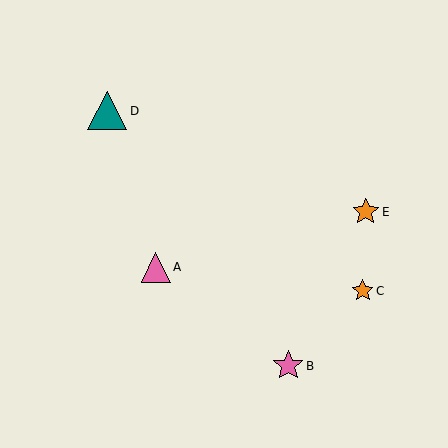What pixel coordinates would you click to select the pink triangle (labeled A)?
Click at (156, 267) to select the pink triangle A.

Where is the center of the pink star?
The center of the pink star is at (288, 366).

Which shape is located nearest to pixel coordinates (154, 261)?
The pink triangle (labeled A) at (156, 267) is nearest to that location.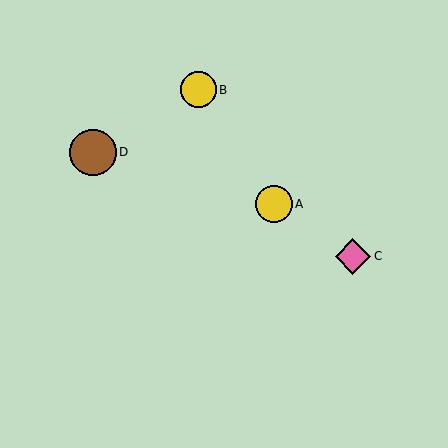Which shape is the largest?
The brown circle (labeled D) is the largest.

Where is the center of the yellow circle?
The center of the yellow circle is at (198, 90).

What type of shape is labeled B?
Shape B is a yellow circle.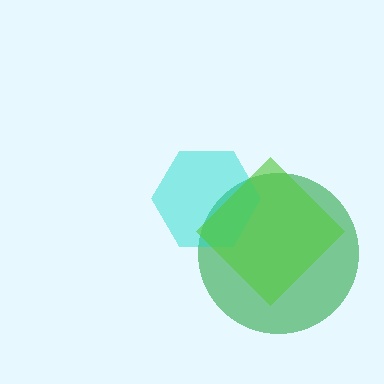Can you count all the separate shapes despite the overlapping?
Yes, there are 3 separate shapes.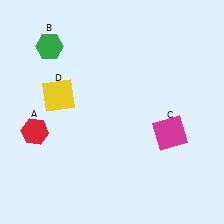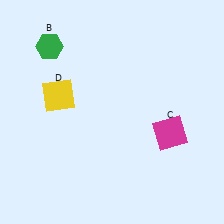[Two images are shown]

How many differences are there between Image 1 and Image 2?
There is 1 difference between the two images.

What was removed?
The red hexagon (A) was removed in Image 2.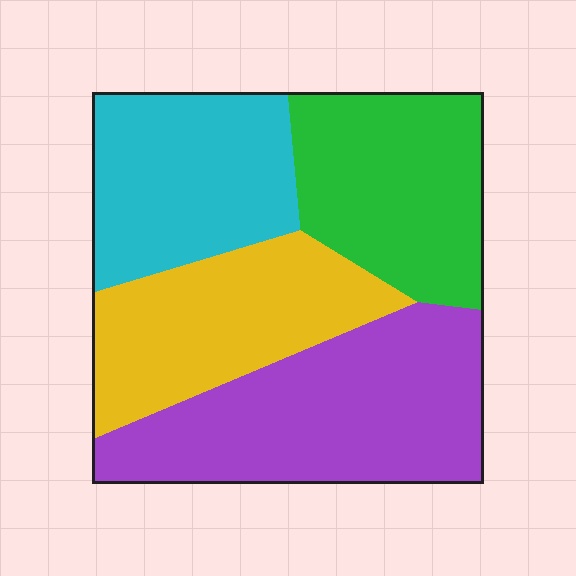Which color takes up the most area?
Purple, at roughly 30%.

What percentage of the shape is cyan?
Cyan covers roughly 20% of the shape.